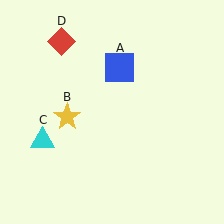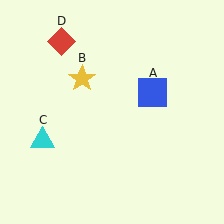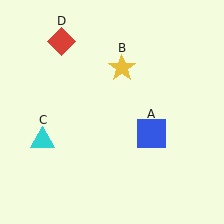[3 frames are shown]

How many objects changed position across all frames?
2 objects changed position: blue square (object A), yellow star (object B).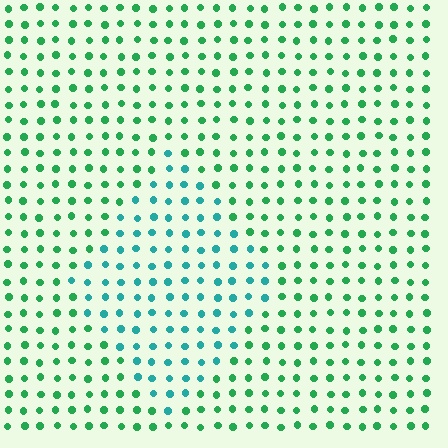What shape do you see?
I see a diamond.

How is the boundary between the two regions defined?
The boundary is defined purely by a slight shift in hue (about 37 degrees). Spacing, size, and orientation are identical on both sides.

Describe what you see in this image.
The image is filled with small green elements in a uniform arrangement. A diamond-shaped region is visible where the elements are tinted to a slightly different hue, forming a subtle color boundary.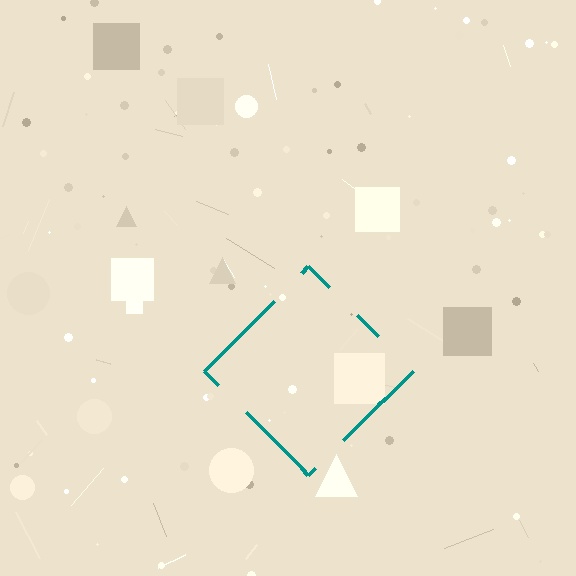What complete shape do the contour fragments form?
The contour fragments form a diamond.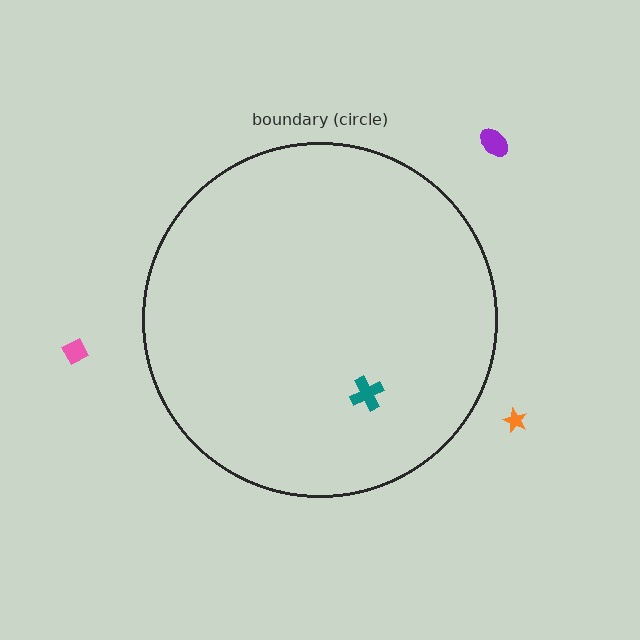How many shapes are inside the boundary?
1 inside, 3 outside.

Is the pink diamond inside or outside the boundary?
Outside.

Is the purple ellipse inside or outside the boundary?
Outside.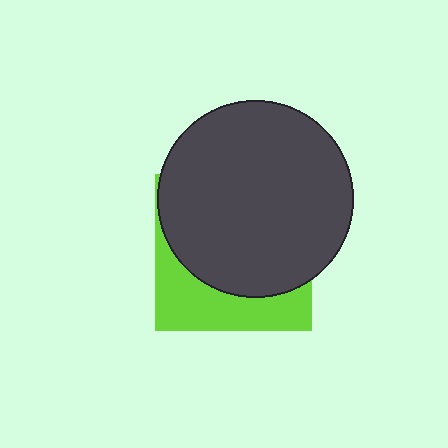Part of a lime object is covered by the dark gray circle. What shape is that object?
It is a square.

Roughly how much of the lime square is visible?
A small part of it is visible (roughly 32%).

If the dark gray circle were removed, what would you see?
You would see the complete lime square.